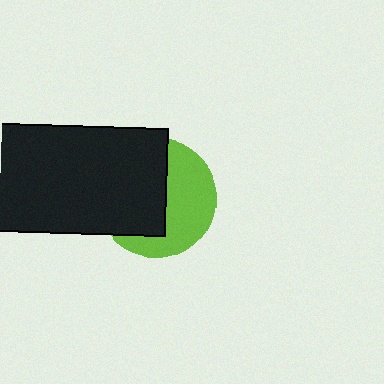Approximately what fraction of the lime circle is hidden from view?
Roughly 53% of the lime circle is hidden behind the black rectangle.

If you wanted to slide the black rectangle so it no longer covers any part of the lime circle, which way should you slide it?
Slide it left — that is the most direct way to separate the two shapes.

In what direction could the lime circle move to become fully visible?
The lime circle could move right. That would shift it out from behind the black rectangle entirely.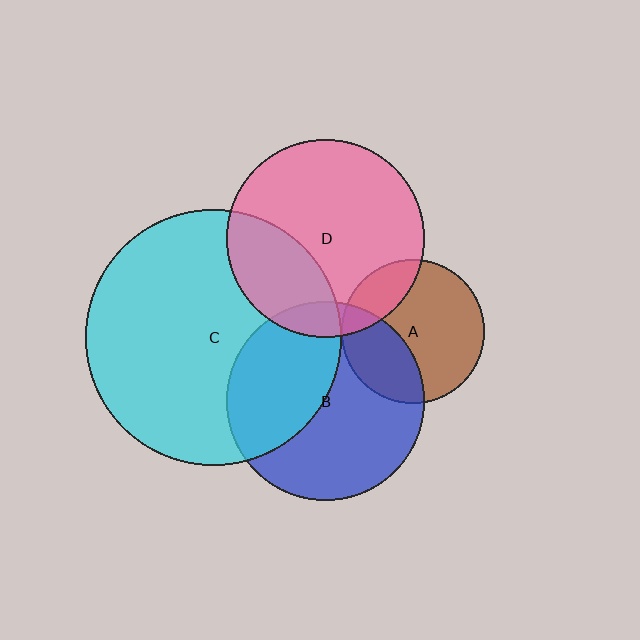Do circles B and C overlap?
Yes.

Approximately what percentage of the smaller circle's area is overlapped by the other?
Approximately 40%.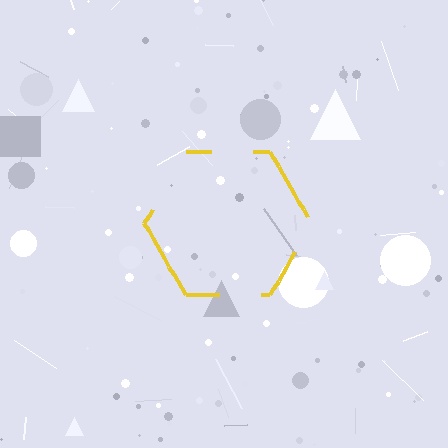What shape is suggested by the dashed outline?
The dashed outline suggests a hexagon.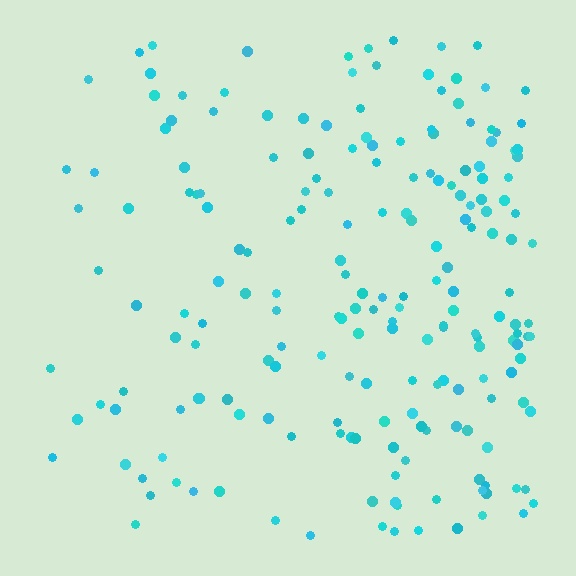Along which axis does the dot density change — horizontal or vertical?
Horizontal.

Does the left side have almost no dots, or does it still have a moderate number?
Still a moderate number, just noticeably fewer than the right.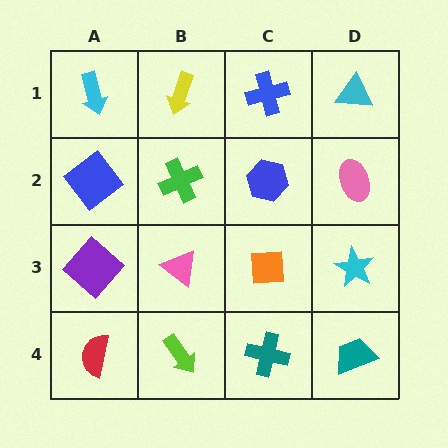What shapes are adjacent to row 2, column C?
A blue cross (row 1, column C), an orange square (row 3, column C), a green cross (row 2, column B), a pink ellipse (row 2, column D).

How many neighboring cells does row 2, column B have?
4.